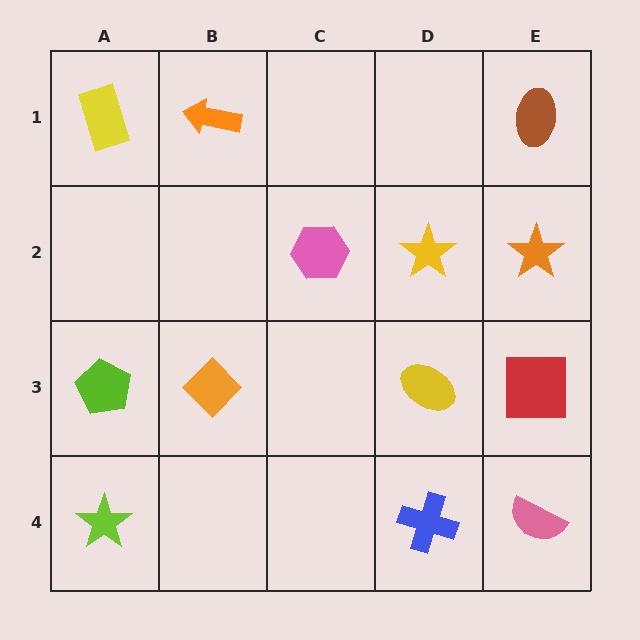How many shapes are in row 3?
4 shapes.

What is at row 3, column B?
An orange diamond.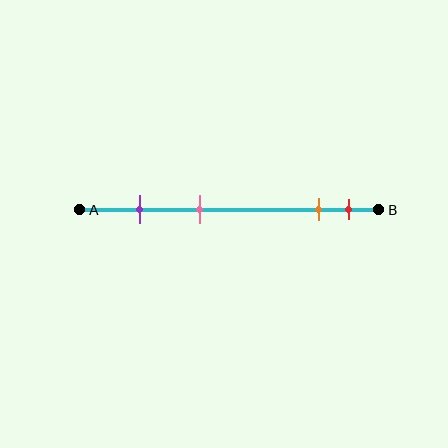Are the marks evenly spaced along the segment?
No, the marks are not evenly spaced.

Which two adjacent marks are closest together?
The orange and red marks are the closest adjacent pair.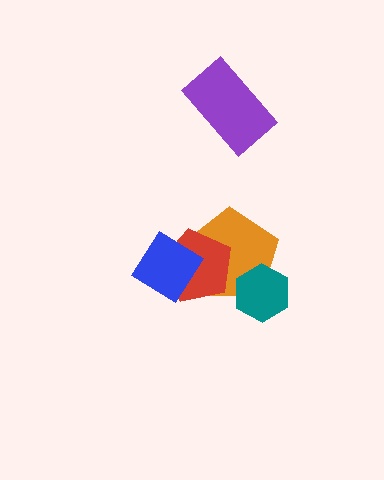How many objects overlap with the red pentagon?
2 objects overlap with the red pentagon.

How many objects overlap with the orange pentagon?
3 objects overlap with the orange pentagon.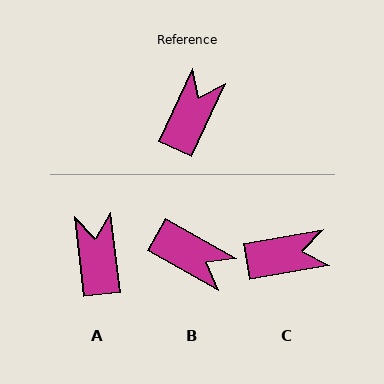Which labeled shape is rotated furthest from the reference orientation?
B, about 94 degrees away.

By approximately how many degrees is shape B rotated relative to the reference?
Approximately 94 degrees clockwise.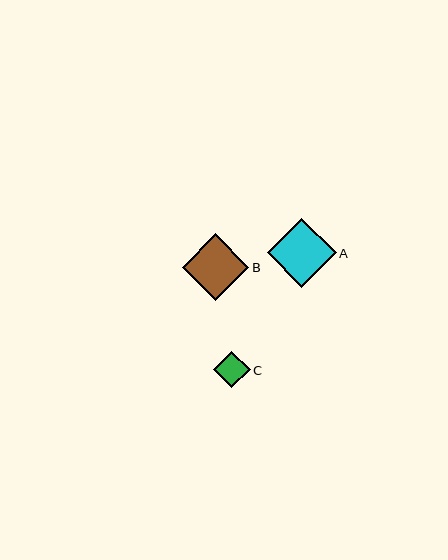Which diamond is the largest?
Diamond A is the largest with a size of approximately 69 pixels.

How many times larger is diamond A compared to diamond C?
Diamond A is approximately 1.9 times the size of diamond C.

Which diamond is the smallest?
Diamond C is the smallest with a size of approximately 37 pixels.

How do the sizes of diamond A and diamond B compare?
Diamond A and diamond B are approximately the same size.